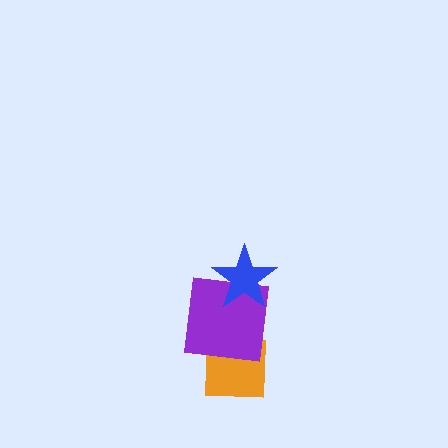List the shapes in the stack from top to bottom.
From top to bottom: the blue star, the purple square, the orange square.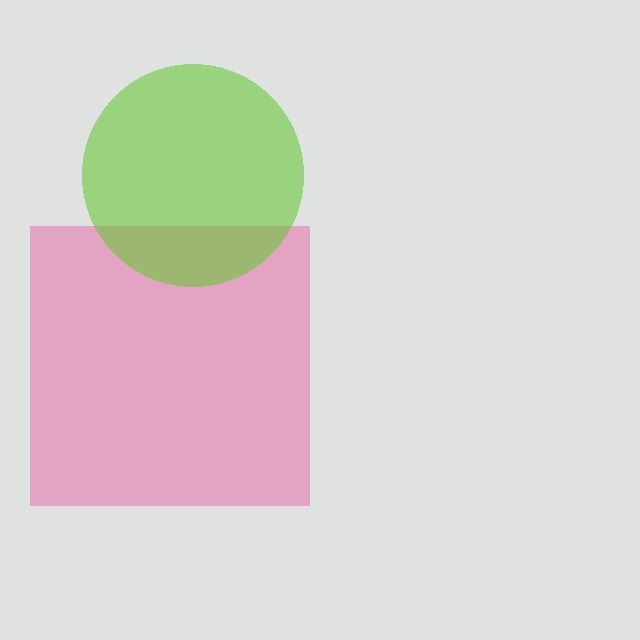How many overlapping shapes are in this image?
There are 2 overlapping shapes in the image.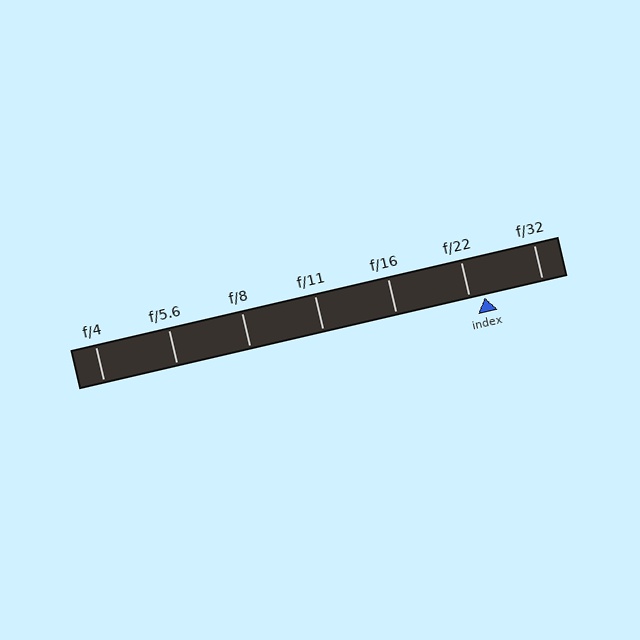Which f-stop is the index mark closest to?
The index mark is closest to f/22.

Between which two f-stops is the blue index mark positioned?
The index mark is between f/22 and f/32.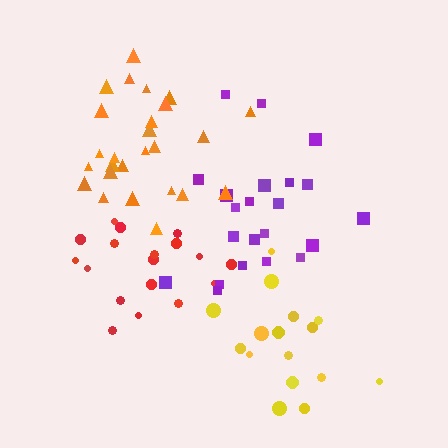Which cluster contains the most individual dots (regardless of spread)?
Orange (26).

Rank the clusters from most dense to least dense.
orange, purple, red, yellow.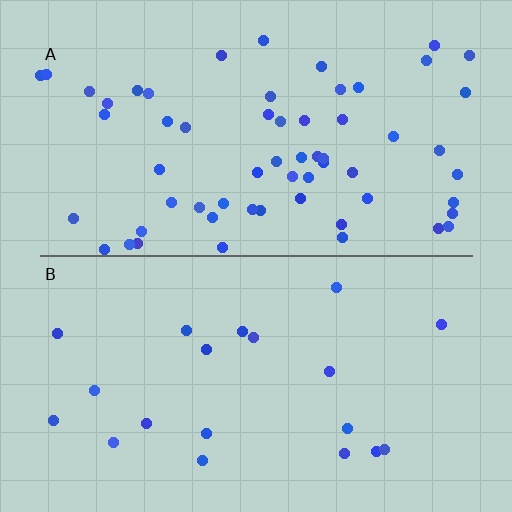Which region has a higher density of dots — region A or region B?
A (the top).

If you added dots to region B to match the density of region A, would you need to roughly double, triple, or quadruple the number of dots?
Approximately triple.